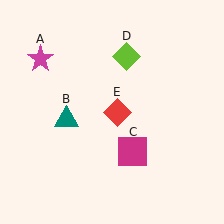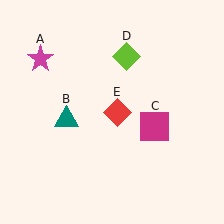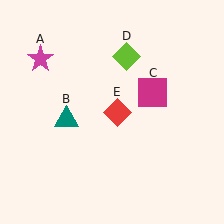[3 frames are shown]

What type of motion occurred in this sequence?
The magenta square (object C) rotated counterclockwise around the center of the scene.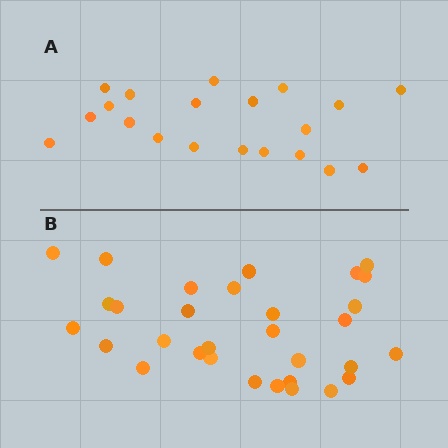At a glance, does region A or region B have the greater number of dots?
Region B (the bottom region) has more dots.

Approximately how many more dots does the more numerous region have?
Region B has roughly 12 or so more dots than region A.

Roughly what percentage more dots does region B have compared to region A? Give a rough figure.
About 55% more.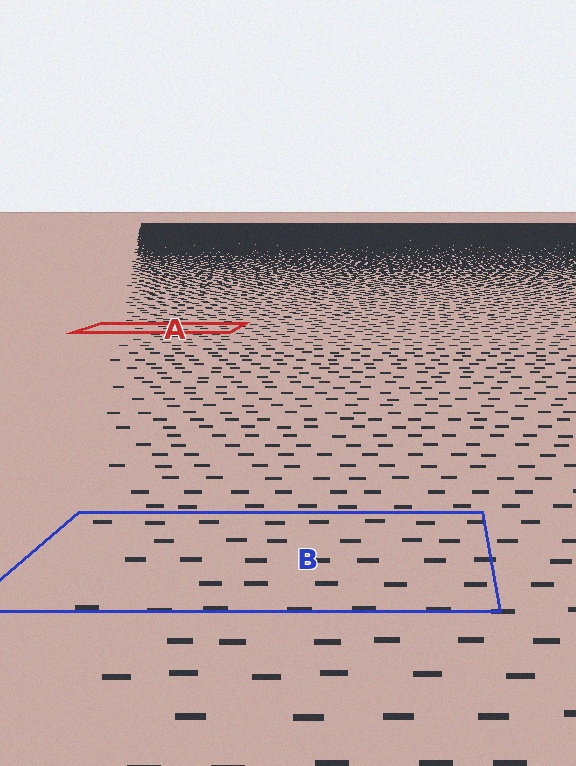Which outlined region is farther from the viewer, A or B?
Region A is farther from the viewer — the texture elements inside it appear smaller and more densely packed.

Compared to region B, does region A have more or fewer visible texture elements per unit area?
Region A has more texture elements per unit area — they are packed more densely because it is farther away.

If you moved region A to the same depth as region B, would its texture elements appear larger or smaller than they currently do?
They would appear larger. At a closer depth, the same texture elements are projected at a bigger on-screen size.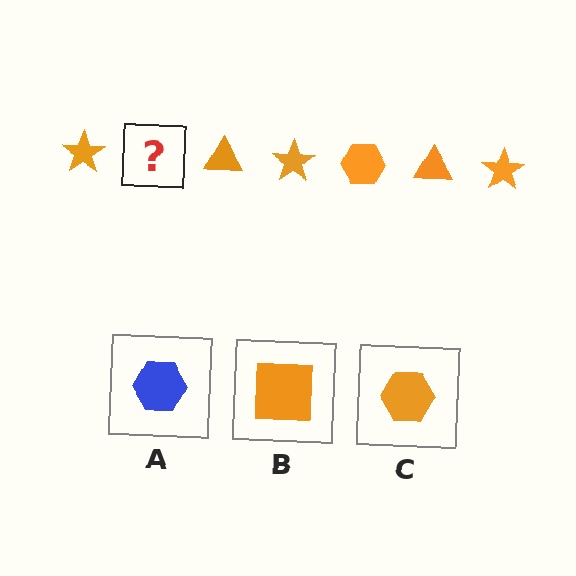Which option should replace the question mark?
Option C.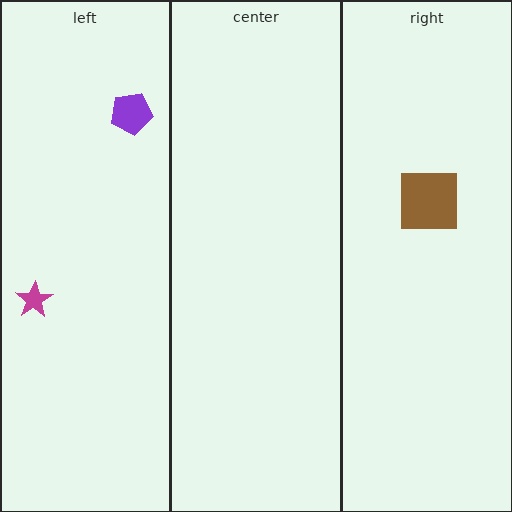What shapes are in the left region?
The purple pentagon, the magenta star.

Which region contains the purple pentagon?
The left region.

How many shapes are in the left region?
2.